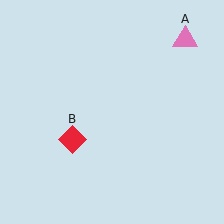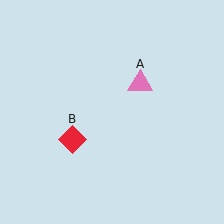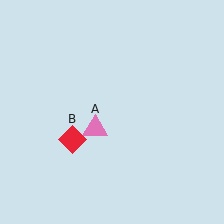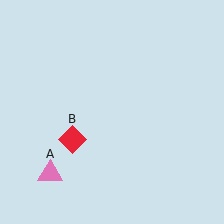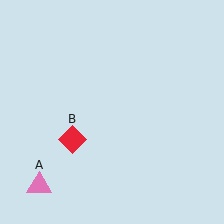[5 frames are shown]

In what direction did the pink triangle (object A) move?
The pink triangle (object A) moved down and to the left.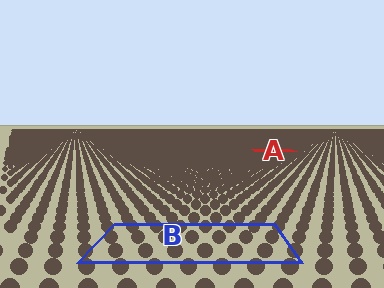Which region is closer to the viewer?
Region B is closer. The texture elements there are larger and more spread out.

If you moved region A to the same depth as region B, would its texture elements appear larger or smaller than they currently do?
They would appear larger. At a closer depth, the same texture elements are projected at a bigger on-screen size.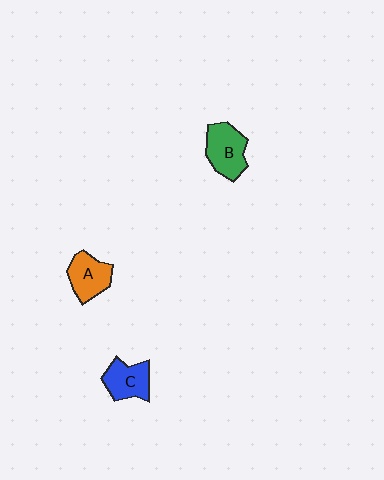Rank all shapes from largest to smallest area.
From largest to smallest: B (green), A (orange), C (blue).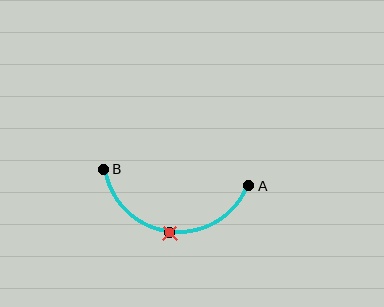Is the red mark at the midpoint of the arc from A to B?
Yes. The red mark lies on the arc at equal arc-length from both A and B — it is the arc midpoint.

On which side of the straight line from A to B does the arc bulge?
The arc bulges below the straight line connecting A and B.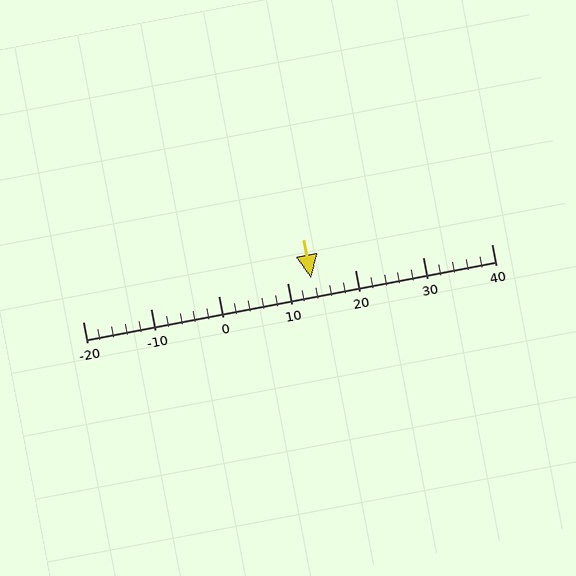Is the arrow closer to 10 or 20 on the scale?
The arrow is closer to 10.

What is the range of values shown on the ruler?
The ruler shows values from -20 to 40.